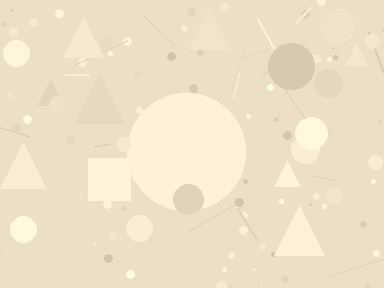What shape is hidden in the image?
A circle is hidden in the image.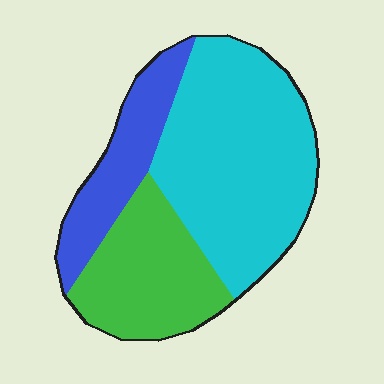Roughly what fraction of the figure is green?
Green covers 28% of the figure.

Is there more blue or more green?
Green.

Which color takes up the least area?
Blue, at roughly 20%.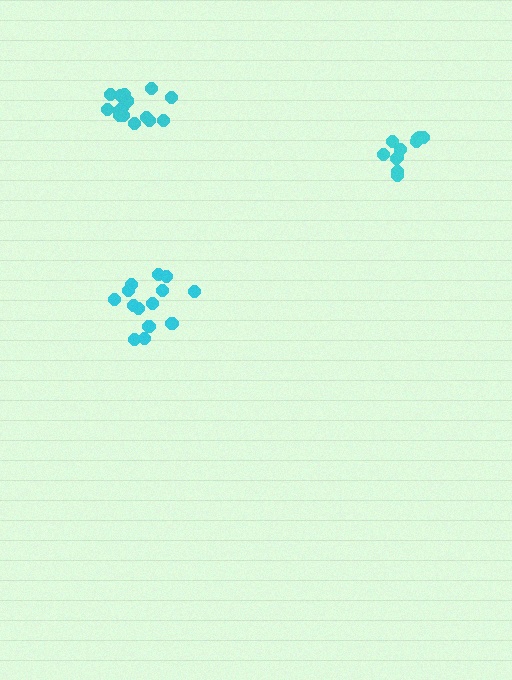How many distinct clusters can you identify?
There are 3 distinct clusters.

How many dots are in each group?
Group 1: 11 dots, Group 2: 16 dots, Group 3: 14 dots (41 total).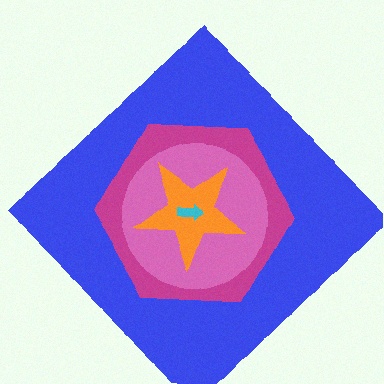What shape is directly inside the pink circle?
The orange star.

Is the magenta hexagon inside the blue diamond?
Yes.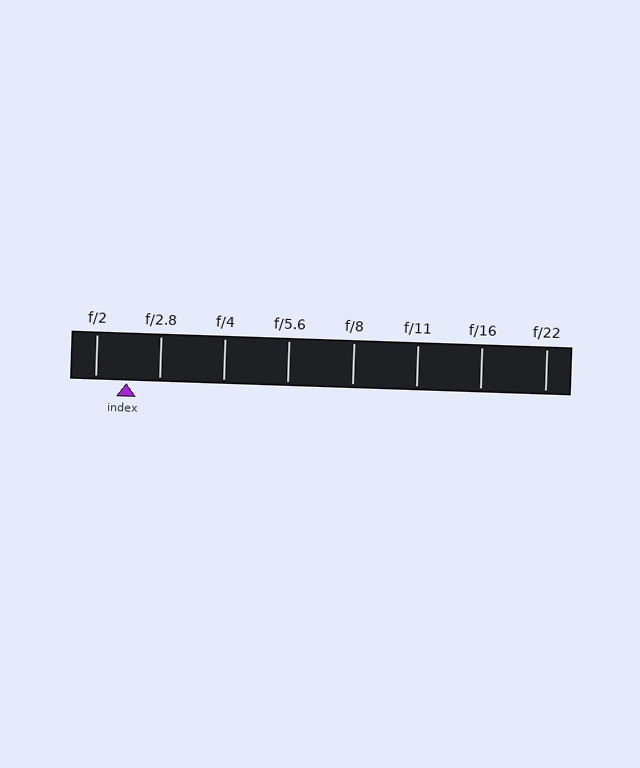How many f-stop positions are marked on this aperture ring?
There are 8 f-stop positions marked.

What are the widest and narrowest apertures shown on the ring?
The widest aperture shown is f/2 and the narrowest is f/22.